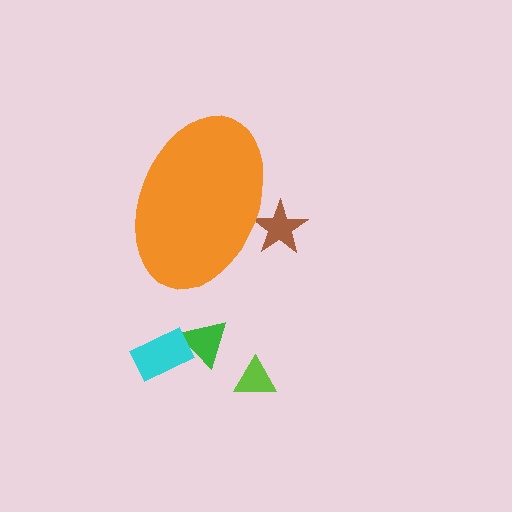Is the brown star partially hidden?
Yes, the brown star is partially hidden behind the orange ellipse.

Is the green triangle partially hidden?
No, the green triangle is fully visible.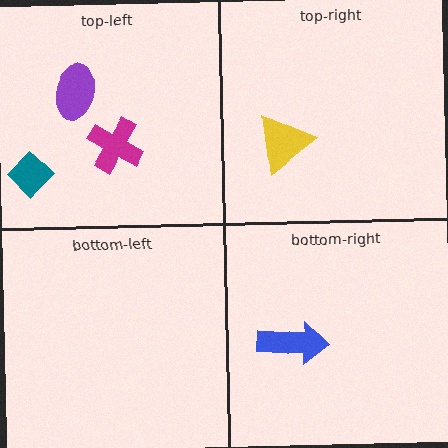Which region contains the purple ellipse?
The top-left region.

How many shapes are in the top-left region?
3.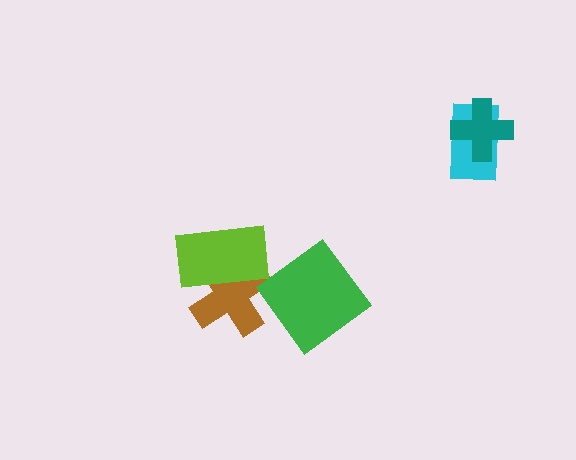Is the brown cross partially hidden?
Yes, it is partially covered by another shape.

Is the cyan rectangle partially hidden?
Yes, it is partially covered by another shape.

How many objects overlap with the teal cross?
1 object overlaps with the teal cross.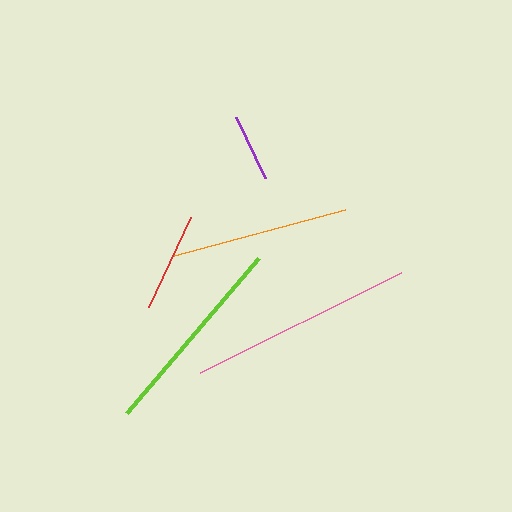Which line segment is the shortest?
The purple line is the shortest at approximately 68 pixels.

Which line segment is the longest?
The pink line is the longest at approximately 225 pixels.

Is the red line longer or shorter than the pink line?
The pink line is longer than the red line.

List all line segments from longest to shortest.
From longest to shortest: pink, lime, orange, red, purple.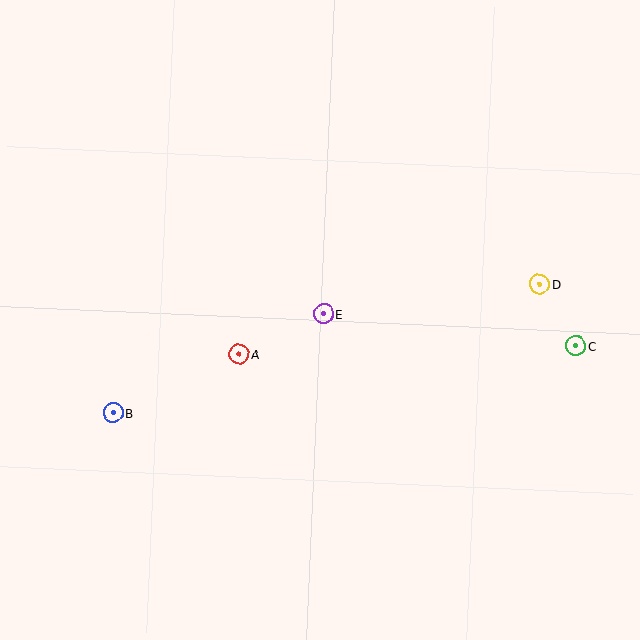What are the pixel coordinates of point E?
Point E is at (324, 314).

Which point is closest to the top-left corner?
Point A is closest to the top-left corner.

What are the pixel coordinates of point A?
Point A is at (239, 354).